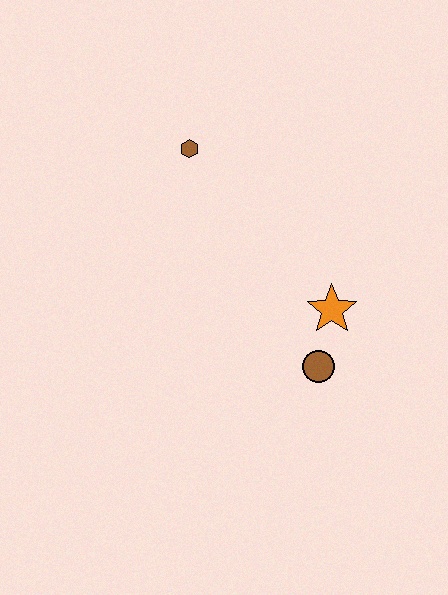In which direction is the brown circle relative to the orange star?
The brown circle is below the orange star.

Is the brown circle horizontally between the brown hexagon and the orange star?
Yes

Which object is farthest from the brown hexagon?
The brown circle is farthest from the brown hexagon.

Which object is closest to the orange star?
The brown circle is closest to the orange star.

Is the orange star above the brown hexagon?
No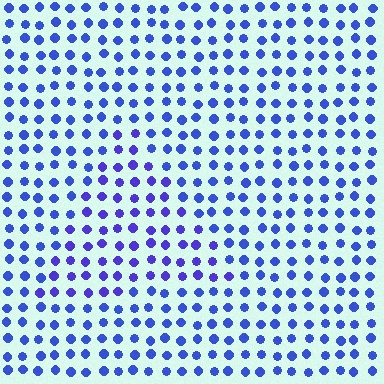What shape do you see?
I see a triangle.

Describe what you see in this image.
The image is filled with small blue elements in a uniform arrangement. A triangle-shaped region is visible where the elements are tinted to a slightly different hue, forming a subtle color boundary.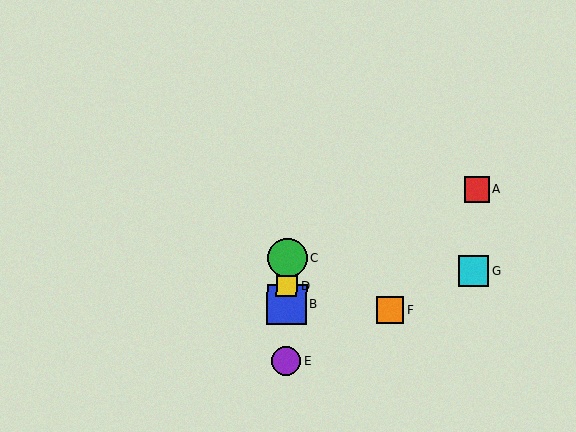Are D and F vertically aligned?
No, D is at x≈287 and F is at x≈391.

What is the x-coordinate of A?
Object A is at x≈477.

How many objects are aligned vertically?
4 objects (B, C, D, E) are aligned vertically.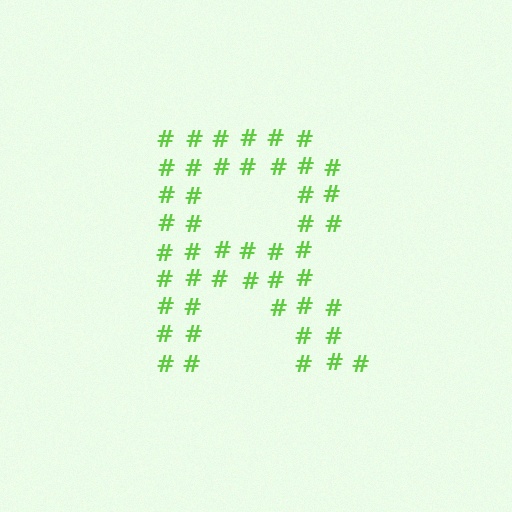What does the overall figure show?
The overall figure shows the letter R.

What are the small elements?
The small elements are hash symbols.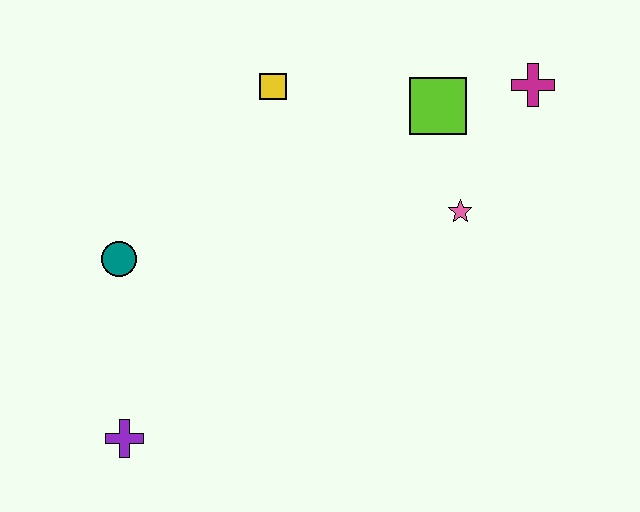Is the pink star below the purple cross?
No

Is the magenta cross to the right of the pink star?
Yes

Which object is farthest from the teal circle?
The magenta cross is farthest from the teal circle.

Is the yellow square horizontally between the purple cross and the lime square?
Yes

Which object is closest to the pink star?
The lime square is closest to the pink star.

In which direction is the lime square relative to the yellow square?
The lime square is to the right of the yellow square.